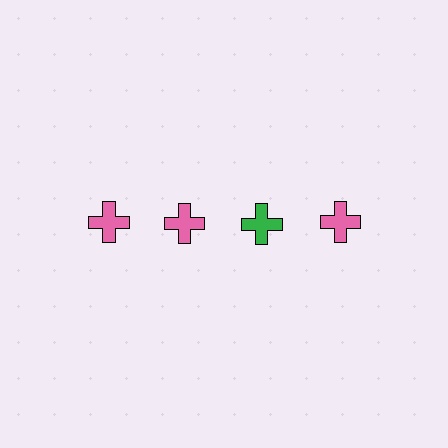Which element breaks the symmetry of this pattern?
The green cross in the top row, center column breaks the symmetry. All other shapes are pink crosses.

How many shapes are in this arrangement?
There are 4 shapes arranged in a grid pattern.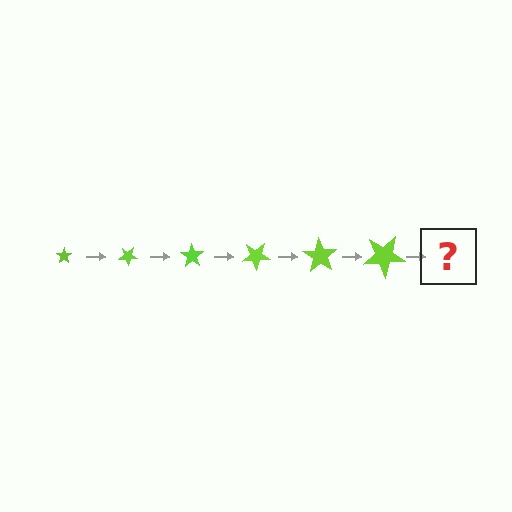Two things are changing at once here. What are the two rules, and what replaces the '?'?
The two rules are that the star grows larger each step and it rotates 35 degrees each step. The '?' should be a star, larger than the previous one and rotated 210 degrees from the start.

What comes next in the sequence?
The next element should be a star, larger than the previous one and rotated 210 degrees from the start.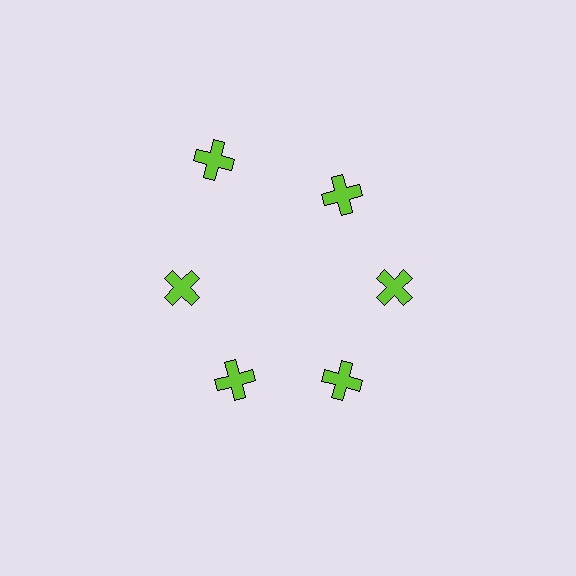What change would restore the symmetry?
The symmetry would be restored by moving it inward, back onto the ring so that all 6 crosses sit at equal angles and equal distance from the center.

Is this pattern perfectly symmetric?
No. The 6 lime crosses are arranged in a ring, but one element near the 11 o'clock position is pushed outward from the center, breaking the 6-fold rotational symmetry.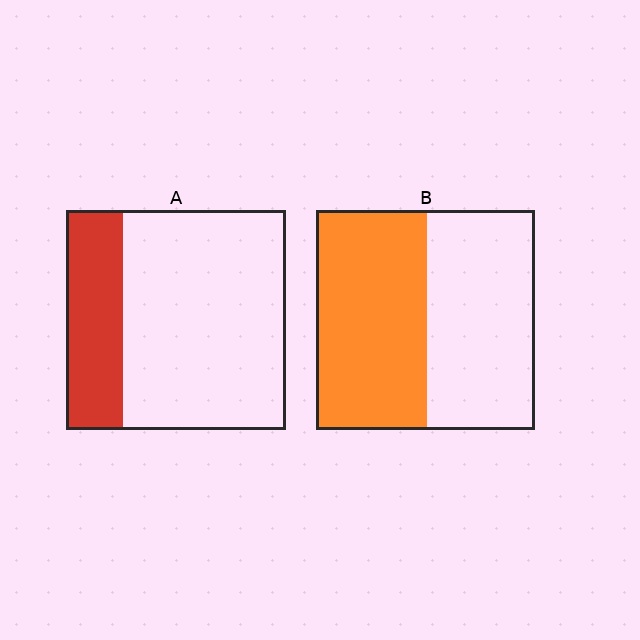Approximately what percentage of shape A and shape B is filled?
A is approximately 25% and B is approximately 50%.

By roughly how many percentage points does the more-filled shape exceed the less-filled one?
By roughly 25 percentage points (B over A).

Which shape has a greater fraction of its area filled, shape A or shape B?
Shape B.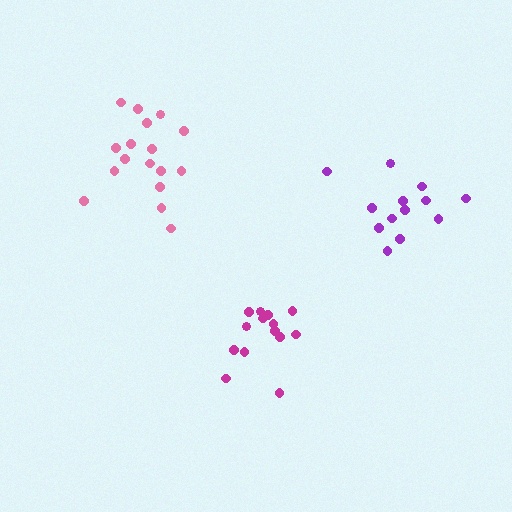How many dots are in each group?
Group 1: 13 dots, Group 2: 14 dots, Group 3: 17 dots (44 total).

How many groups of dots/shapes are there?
There are 3 groups.